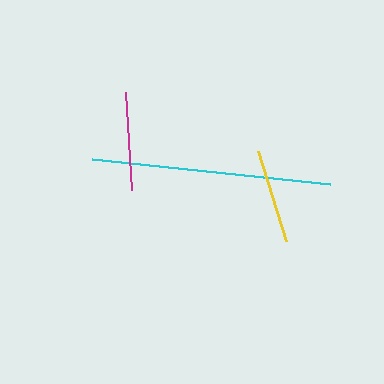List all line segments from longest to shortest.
From longest to shortest: cyan, magenta, yellow.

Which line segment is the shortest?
The yellow line is the shortest at approximately 94 pixels.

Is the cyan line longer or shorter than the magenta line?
The cyan line is longer than the magenta line.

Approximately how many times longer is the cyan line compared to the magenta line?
The cyan line is approximately 2.4 times the length of the magenta line.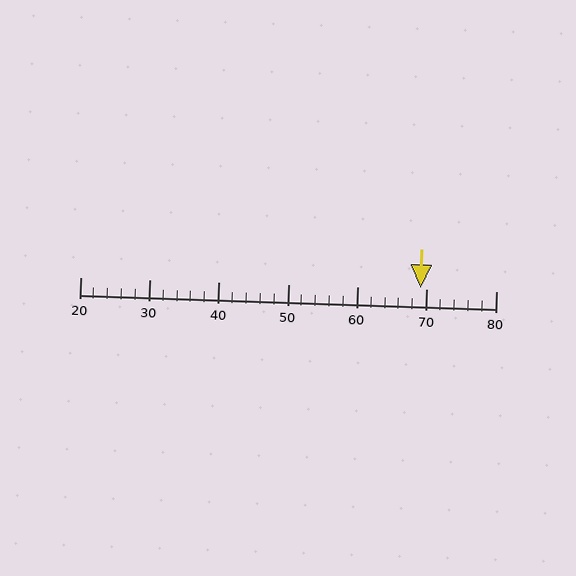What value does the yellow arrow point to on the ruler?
The yellow arrow points to approximately 69.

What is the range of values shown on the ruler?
The ruler shows values from 20 to 80.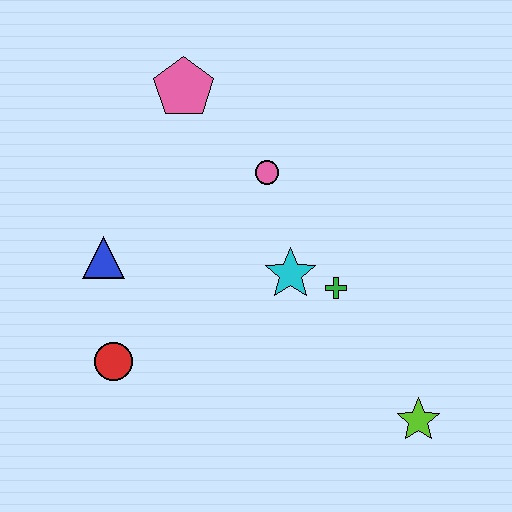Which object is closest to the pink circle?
The cyan star is closest to the pink circle.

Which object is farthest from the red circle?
The lime star is farthest from the red circle.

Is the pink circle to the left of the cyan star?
Yes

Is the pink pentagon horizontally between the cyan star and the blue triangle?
Yes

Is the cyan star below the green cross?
No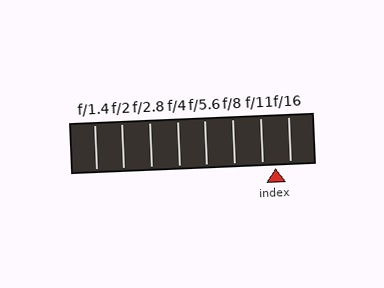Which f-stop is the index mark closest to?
The index mark is closest to f/11.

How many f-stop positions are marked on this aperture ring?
There are 8 f-stop positions marked.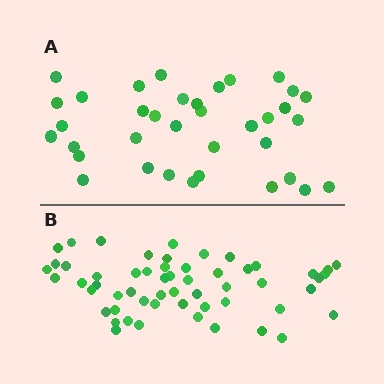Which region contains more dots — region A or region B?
Region B (the bottom region) has more dots.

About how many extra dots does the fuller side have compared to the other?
Region B has approximately 20 more dots than region A.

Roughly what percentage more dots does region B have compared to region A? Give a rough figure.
About 55% more.